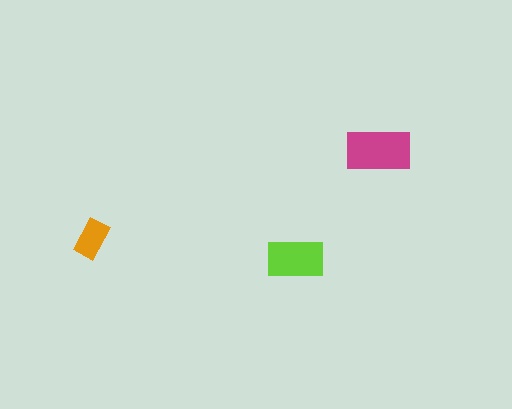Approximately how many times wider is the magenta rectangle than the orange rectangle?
About 1.5 times wider.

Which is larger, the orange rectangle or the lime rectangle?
The lime one.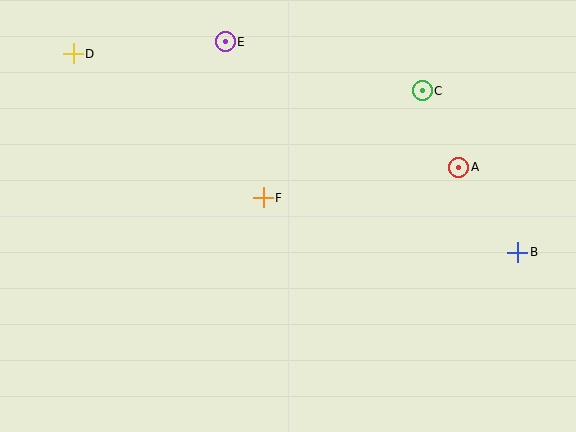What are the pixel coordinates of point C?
Point C is at (422, 91).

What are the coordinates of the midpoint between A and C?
The midpoint between A and C is at (441, 129).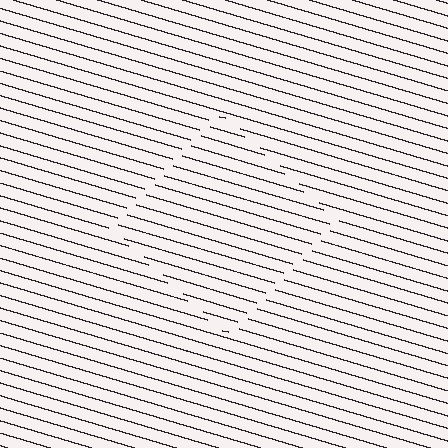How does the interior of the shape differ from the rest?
The interior of the shape contains the same grating, shifted by half a period — the contour is defined by the phase discontinuity where line-ends from the inner and outer gratings abut.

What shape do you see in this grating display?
An illusory square. The interior of the shape contains the same grating, shifted by half a period — the contour is defined by the phase discontinuity where line-ends from the inner and outer gratings abut.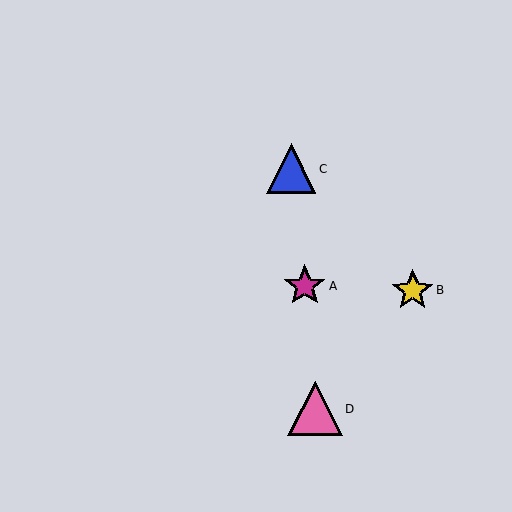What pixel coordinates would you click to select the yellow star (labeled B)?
Click at (413, 290) to select the yellow star B.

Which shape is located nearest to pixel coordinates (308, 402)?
The pink triangle (labeled D) at (315, 409) is nearest to that location.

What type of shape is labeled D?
Shape D is a pink triangle.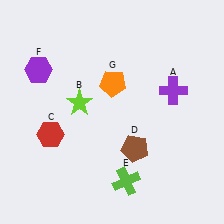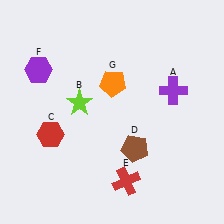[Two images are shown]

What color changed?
The cross (E) changed from lime in Image 1 to red in Image 2.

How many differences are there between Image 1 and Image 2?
There is 1 difference between the two images.